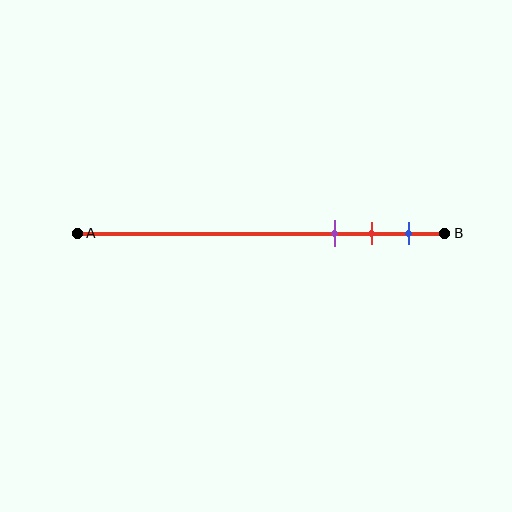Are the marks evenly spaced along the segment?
Yes, the marks are approximately evenly spaced.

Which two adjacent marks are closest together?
The red and blue marks are the closest adjacent pair.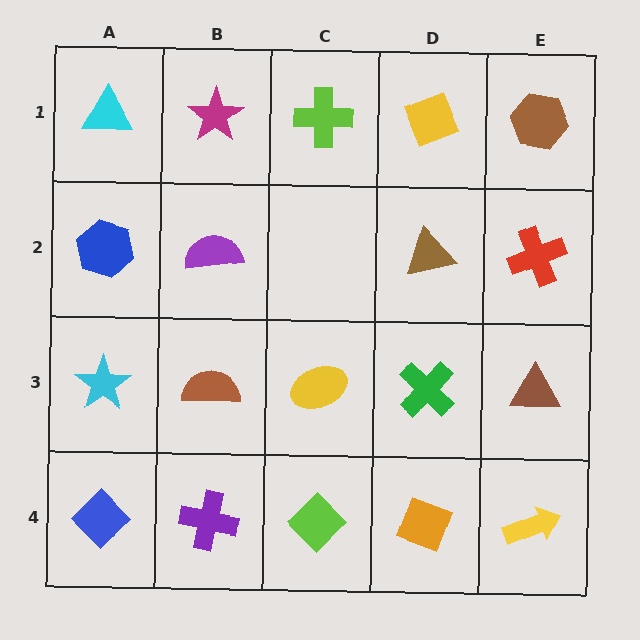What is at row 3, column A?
A cyan star.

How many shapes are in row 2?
4 shapes.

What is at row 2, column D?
A brown triangle.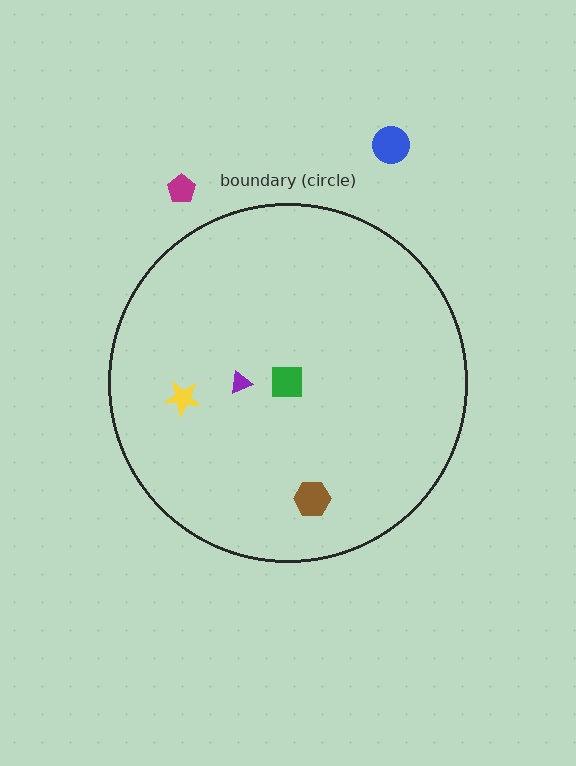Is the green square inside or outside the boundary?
Inside.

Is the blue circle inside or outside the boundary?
Outside.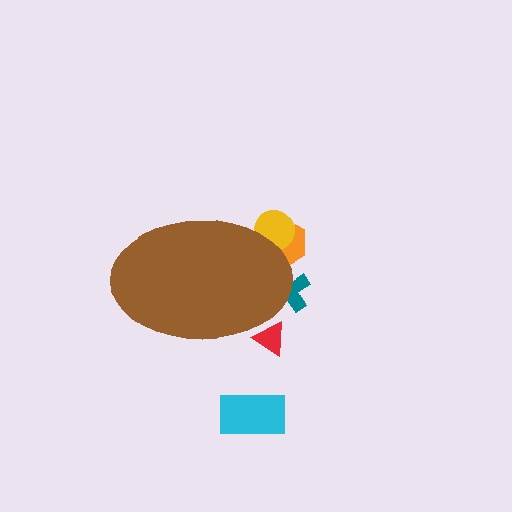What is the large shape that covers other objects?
A brown ellipse.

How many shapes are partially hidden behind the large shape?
4 shapes are partially hidden.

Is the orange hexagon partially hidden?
Yes, the orange hexagon is partially hidden behind the brown ellipse.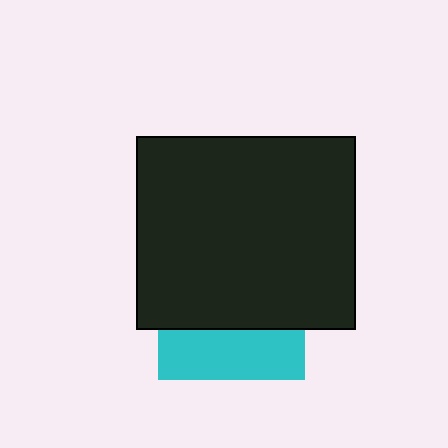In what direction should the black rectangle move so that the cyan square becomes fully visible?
The black rectangle should move up. That is the shortest direction to clear the overlap and leave the cyan square fully visible.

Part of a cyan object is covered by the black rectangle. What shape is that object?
It is a square.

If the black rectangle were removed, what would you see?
You would see the complete cyan square.